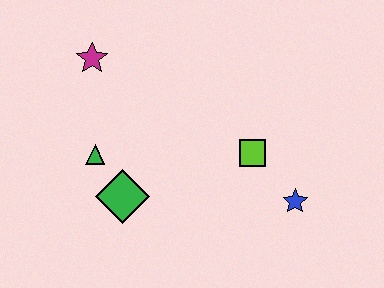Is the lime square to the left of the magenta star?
No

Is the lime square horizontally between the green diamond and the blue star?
Yes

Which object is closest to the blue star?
The lime square is closest to the blue star.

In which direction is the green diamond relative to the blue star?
The green diamond is to the left of the blue star.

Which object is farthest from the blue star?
The magenta star is farthest from the blue star.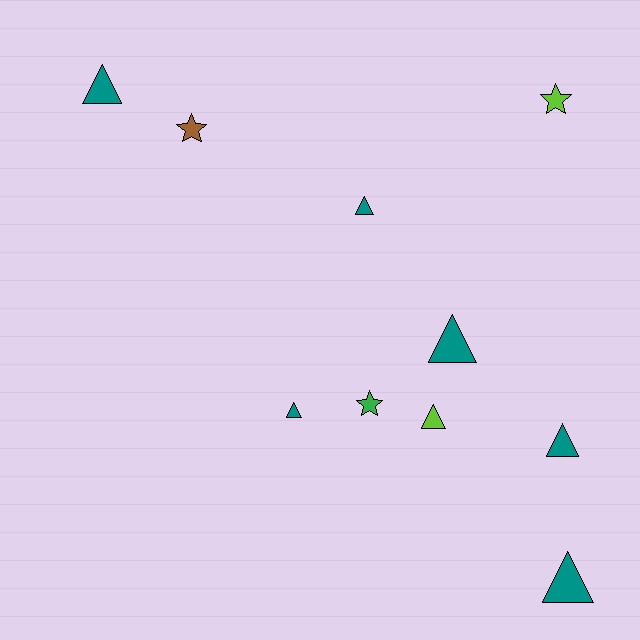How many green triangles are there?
There are no green triangles.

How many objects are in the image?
There are 10 objects.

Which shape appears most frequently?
Triangle, with 7 objects.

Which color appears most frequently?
Teal, with 6 objects.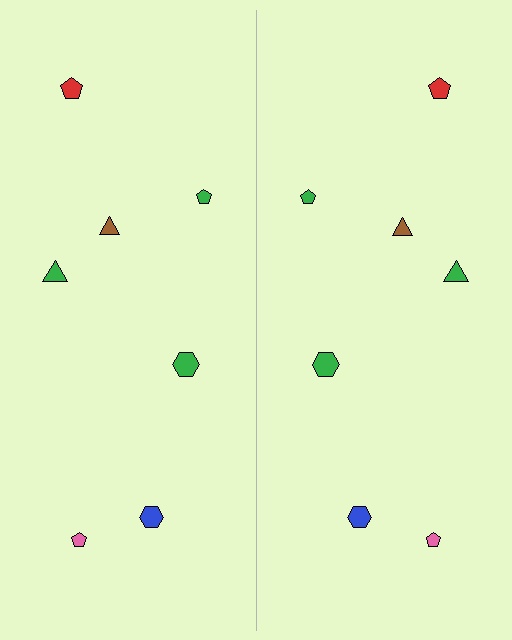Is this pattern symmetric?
Yes, this pattern has bilateral (reflection) symmetry.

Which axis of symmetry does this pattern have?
The pattern has a vertical axis of symmetry running through the center of the image.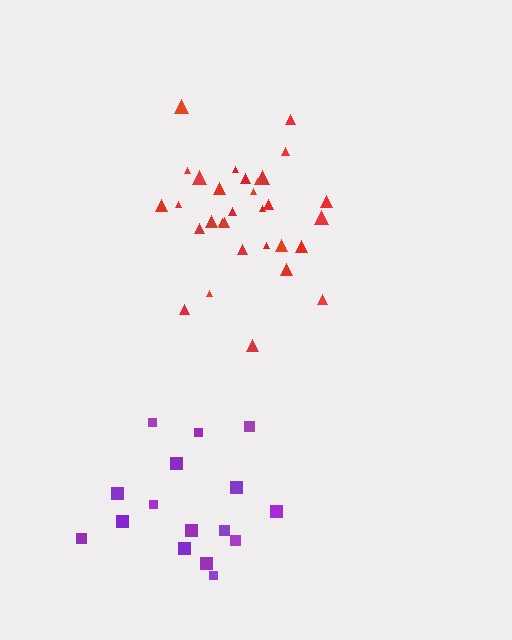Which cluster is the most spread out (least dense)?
Purple.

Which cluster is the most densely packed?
Red.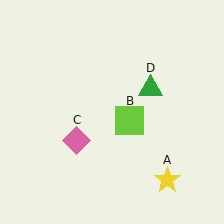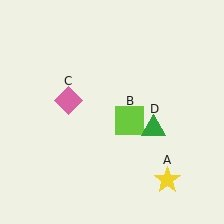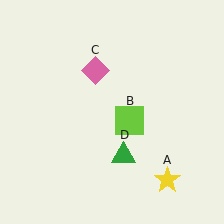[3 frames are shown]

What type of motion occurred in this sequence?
The pink diamond (object C), green triangle (object D) rotated clockwise around the center of the scene.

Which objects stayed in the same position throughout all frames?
Yellow star (object A) and lime square (object B) remained stationary.